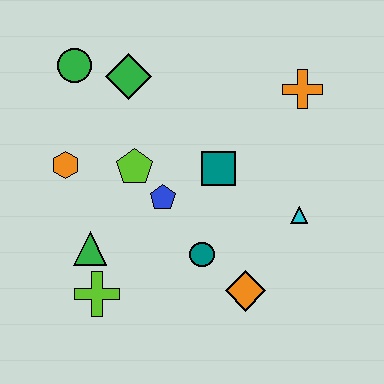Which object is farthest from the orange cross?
The lime cross is farthest from the orange cross.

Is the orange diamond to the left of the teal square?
No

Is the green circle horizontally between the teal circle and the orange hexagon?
Yes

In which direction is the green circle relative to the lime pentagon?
The green circle is above the lime pentagon.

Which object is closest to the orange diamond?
The teal circle is closest to the orange diamond.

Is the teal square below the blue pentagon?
No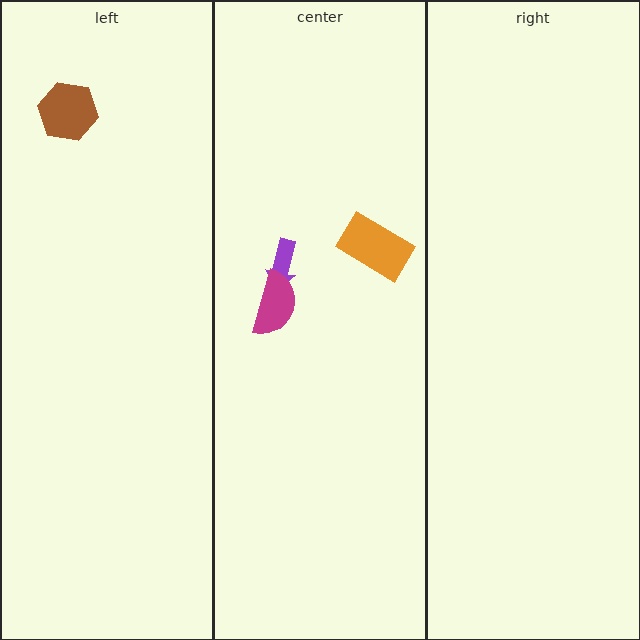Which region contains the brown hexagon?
The left region.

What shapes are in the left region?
The brown hexagon.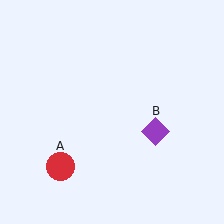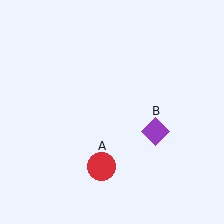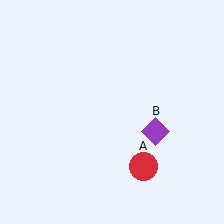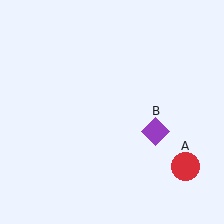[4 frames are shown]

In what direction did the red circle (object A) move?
The red circle (object A) moved right.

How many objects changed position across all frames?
1 object changed position: red circle (object A).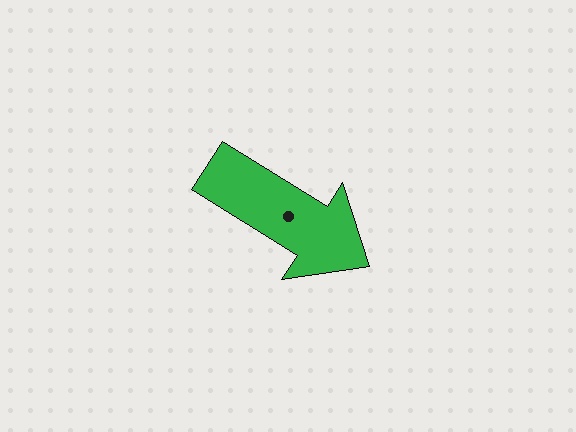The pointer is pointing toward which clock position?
Roughly 4 o'clock.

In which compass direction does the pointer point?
Southeast.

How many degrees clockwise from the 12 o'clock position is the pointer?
Approximately 122 degrees.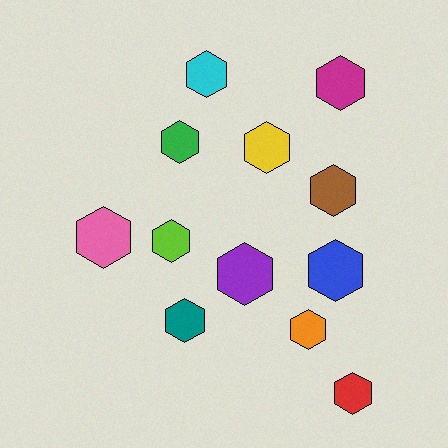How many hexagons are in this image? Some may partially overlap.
There are 12 hexagons.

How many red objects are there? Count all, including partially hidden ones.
There is 1 red object.